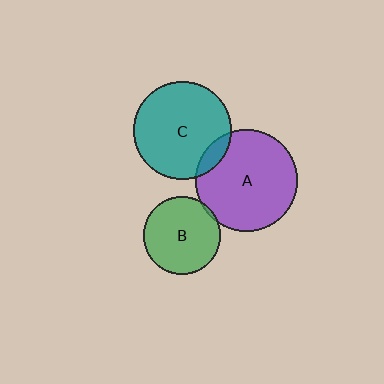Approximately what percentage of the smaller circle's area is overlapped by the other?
Approximately 5%.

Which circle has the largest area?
Circle A (purple).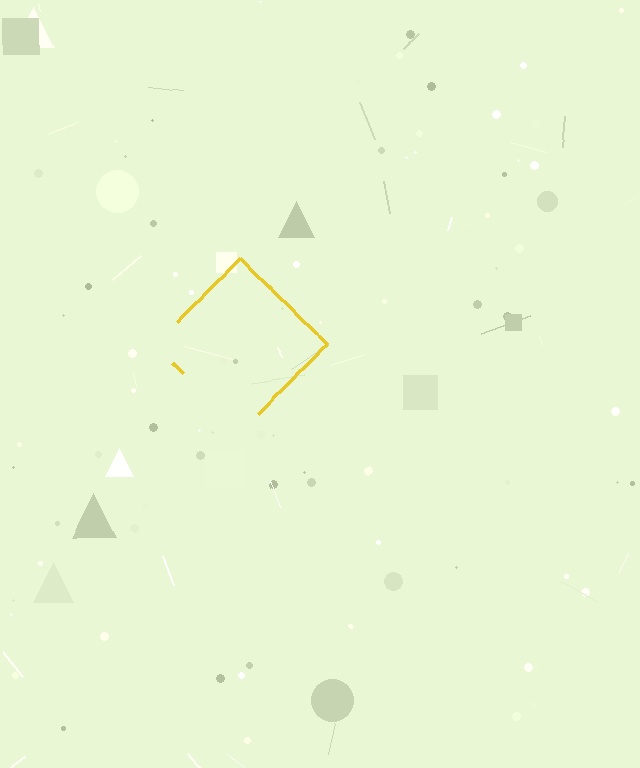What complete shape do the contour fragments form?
The contour fragments form a diamond.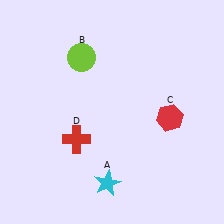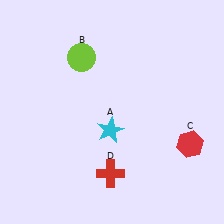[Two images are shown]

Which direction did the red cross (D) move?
The red cross (D) moved down.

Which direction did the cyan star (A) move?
The cyan star (A) moved up.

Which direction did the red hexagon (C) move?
The red hexagon (C) moved down.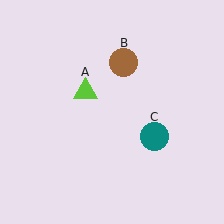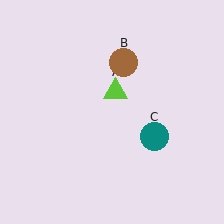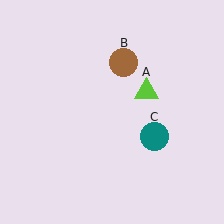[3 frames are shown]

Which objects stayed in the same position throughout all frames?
Brown circle (object B) and teal circle (object C) remained stationary.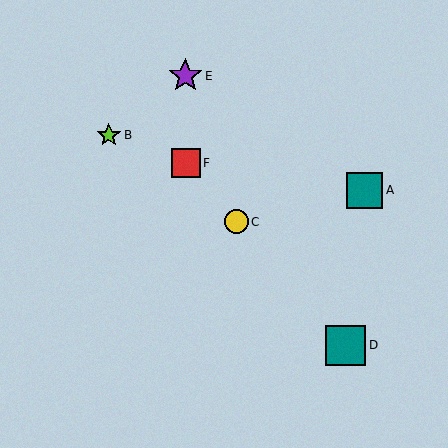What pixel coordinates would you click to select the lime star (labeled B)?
Click at (109, 135) to select the lime star B.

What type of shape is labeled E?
Shape E is a purple star.